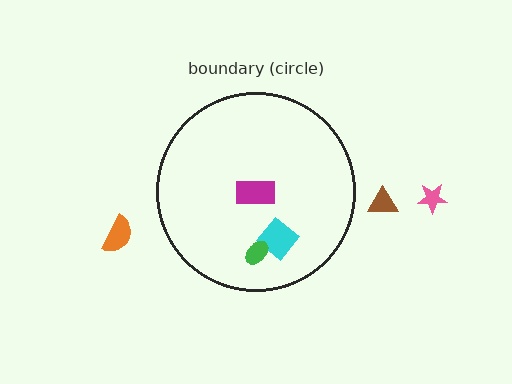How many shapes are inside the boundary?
3 inside, 3 outside.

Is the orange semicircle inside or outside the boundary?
Outside.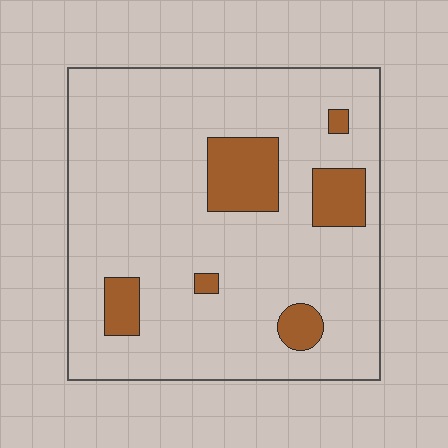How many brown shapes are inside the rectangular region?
6.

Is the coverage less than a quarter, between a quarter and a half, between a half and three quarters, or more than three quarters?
Less than a quarter.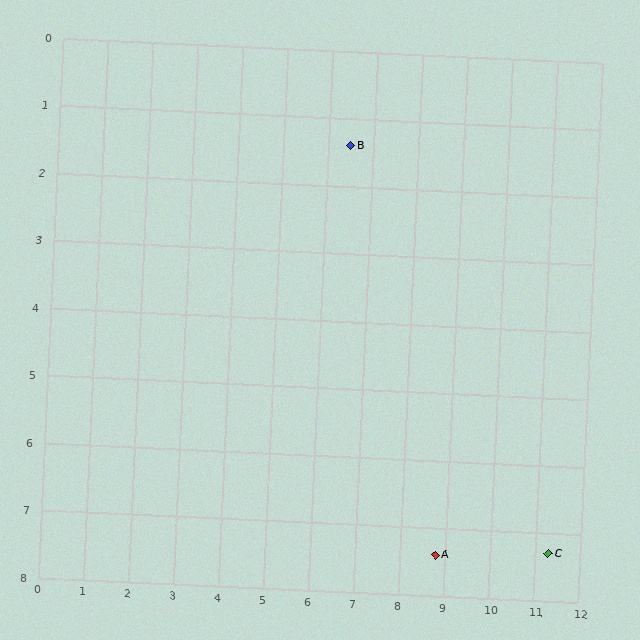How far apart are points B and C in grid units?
Points B and C are about 7.6 grid units apart.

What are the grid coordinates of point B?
Point B is at approximately (6.5, 1.4).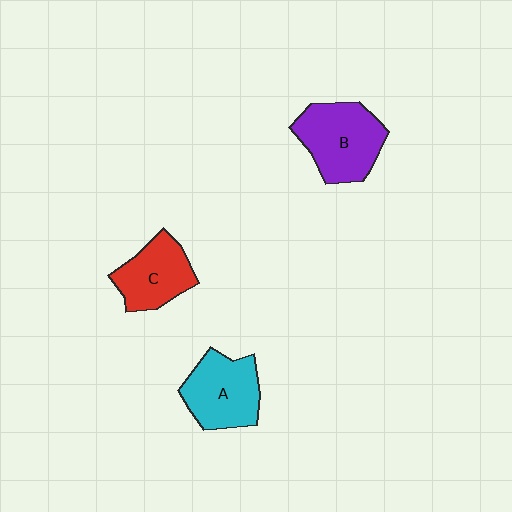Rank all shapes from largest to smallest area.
From largest to smallest: B (purple), A (cyan), C (red).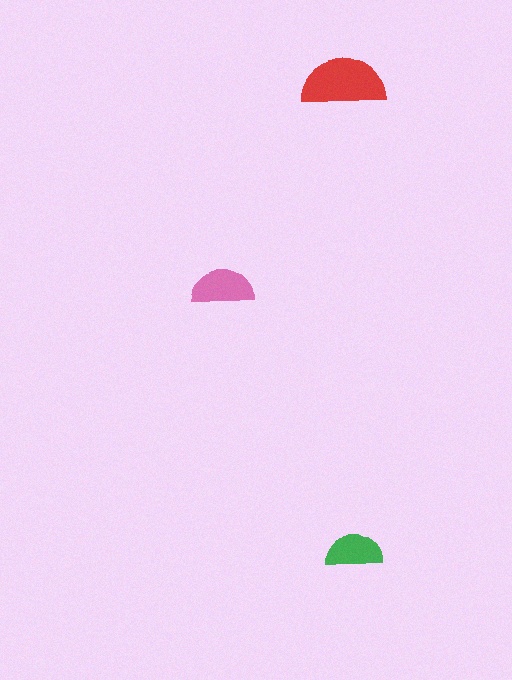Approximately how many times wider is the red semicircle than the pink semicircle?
About 1.5 times wider.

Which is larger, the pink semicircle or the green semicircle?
The pink one.